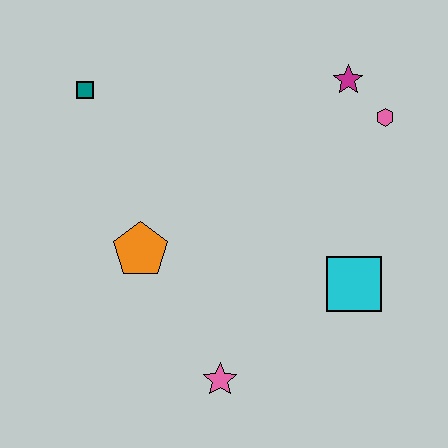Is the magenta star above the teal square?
Yes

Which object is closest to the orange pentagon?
The pink star is closest to the orange pentagon.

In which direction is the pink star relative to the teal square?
The pink star is below the teal square.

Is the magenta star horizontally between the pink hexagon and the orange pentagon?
Yes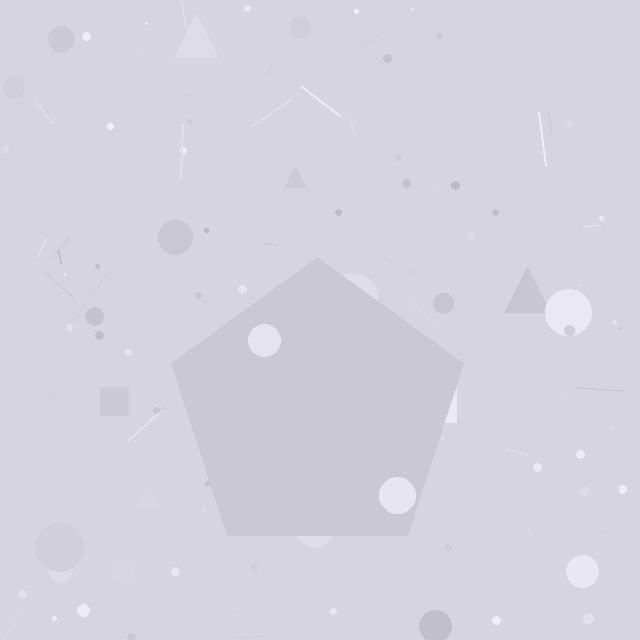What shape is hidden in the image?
A pentagon is hidden in the image.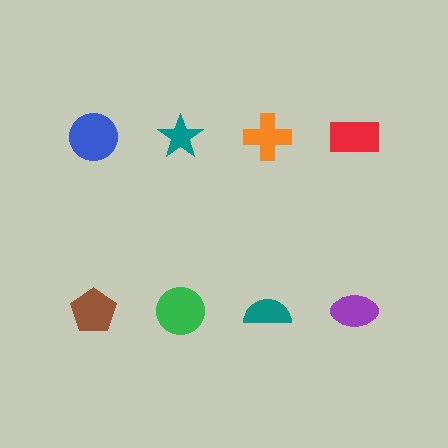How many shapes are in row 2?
4 shapes.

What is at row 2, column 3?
A teal semicircle.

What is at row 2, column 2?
A green circle.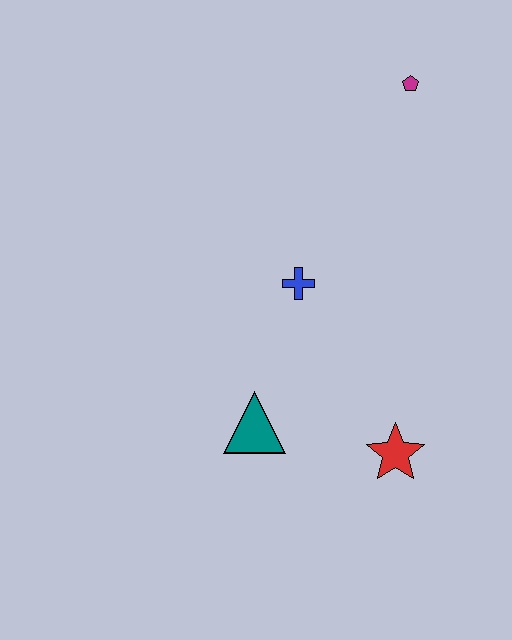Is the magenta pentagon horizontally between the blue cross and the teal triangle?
No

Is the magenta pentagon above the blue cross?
Yes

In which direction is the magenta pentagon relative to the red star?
The magenta pentagon is above the red star.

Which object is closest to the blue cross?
The teal triangle is closest to the blue cross.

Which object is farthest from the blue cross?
The magenta pentagon is farthest from the blue cross.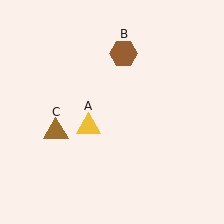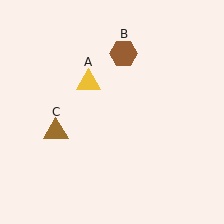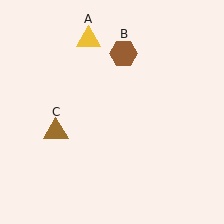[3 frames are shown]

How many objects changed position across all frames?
1 object changed position: yellow triangle (object A).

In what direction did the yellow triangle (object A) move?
The yellow triangle (object A) moved up.